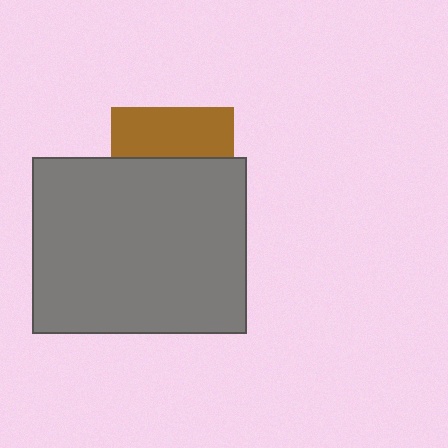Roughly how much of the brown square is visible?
A small part of it is visible (roughly 41%).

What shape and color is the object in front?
The object in front is a gray rectangle.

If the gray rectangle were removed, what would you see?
You would see the complete brown square.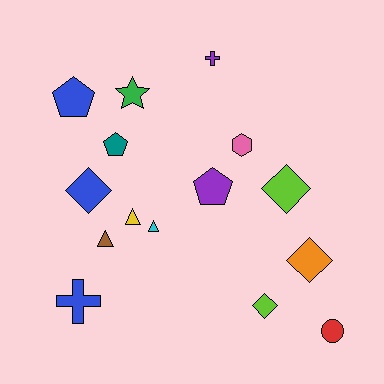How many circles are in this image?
There is 1 circle.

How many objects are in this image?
There are 15 objects.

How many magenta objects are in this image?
There are no magenta objects.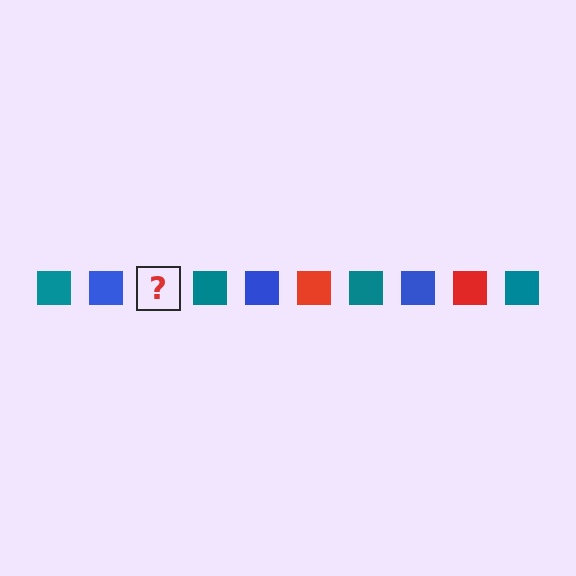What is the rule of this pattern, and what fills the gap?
The rule is that the pattern cycles through teal, blue, red squares. The gap should be filled with a red square.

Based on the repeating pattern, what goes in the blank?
The blank should be a red square.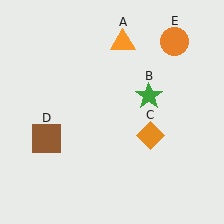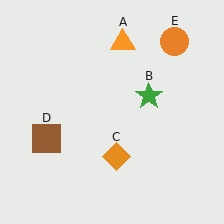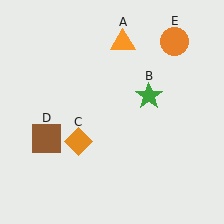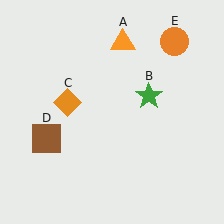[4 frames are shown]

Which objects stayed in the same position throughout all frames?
Orange triangle (object A) and green star (object B) and brown square (object D) and orange circle (object E) remained stationary.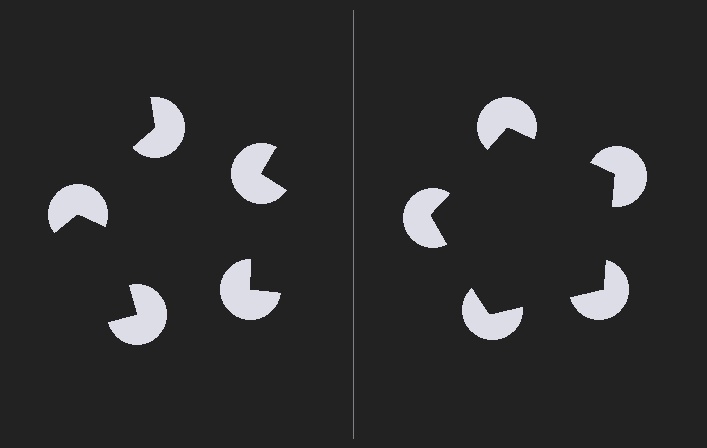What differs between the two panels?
The pac-man discs are positioned identically on both sides; only the wedge orientations differ. On the right they align to a pentagon; on the left they are misaligned.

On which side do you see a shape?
An illusory pentagon appears on the right side. On the left side the wedge cuts are rotated, so no coherent shape forms.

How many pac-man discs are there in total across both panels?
10 — 5 on each side.